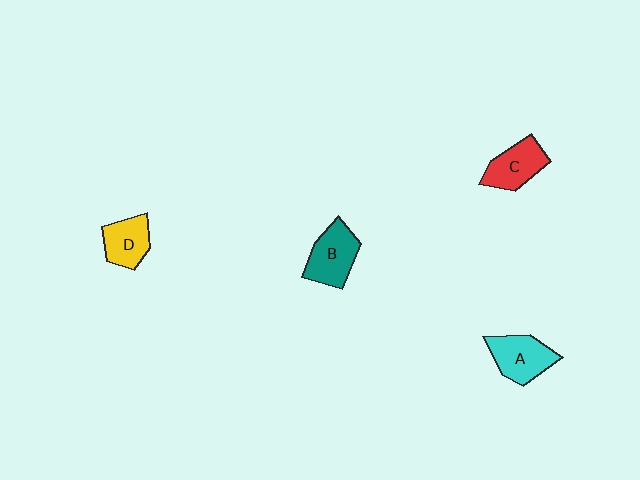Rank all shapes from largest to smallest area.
From largest to smallest: B (teal), A (cyan), C (red), D (yellow).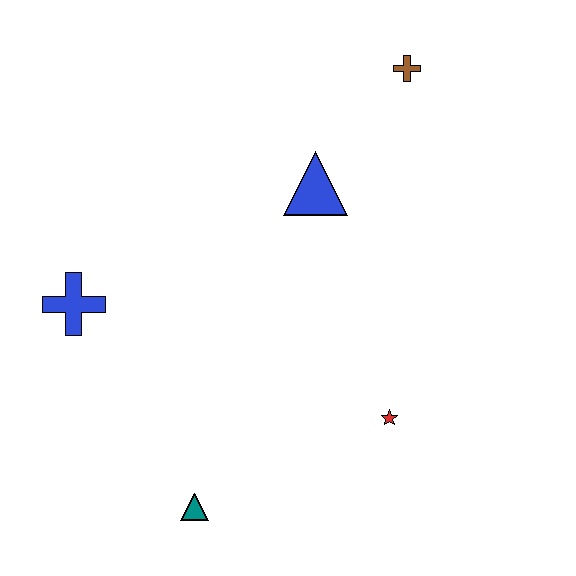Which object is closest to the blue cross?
The teal triangle is closest to the blue cross.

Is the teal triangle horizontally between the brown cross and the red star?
No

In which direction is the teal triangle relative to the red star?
The teal triangle is to the left of the red star.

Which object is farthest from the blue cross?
The brown cross is farthest from the blue cross.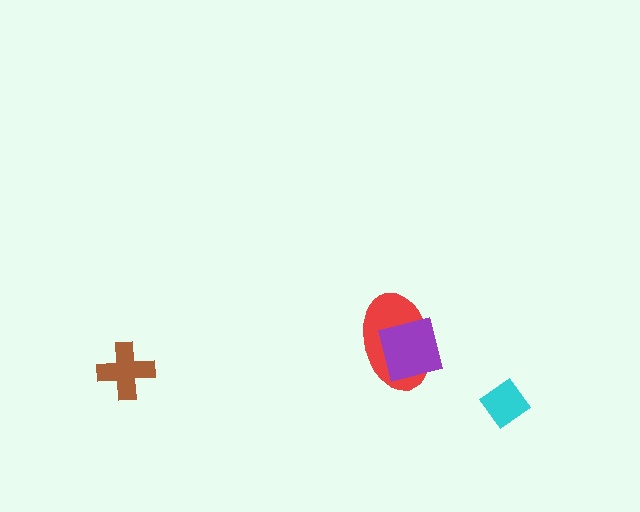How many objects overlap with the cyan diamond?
0 objects overlap with the cyan diamond.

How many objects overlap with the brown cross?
0 objects overlap with the brown cross.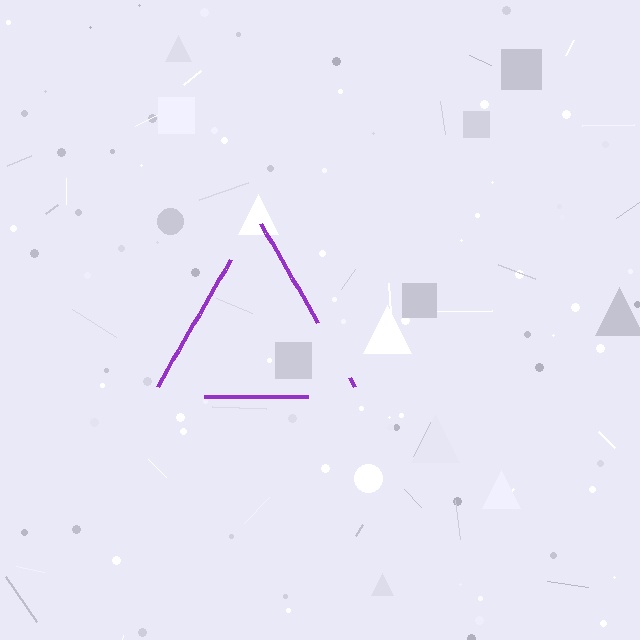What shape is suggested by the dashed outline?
The dashed outline suggests a triangle.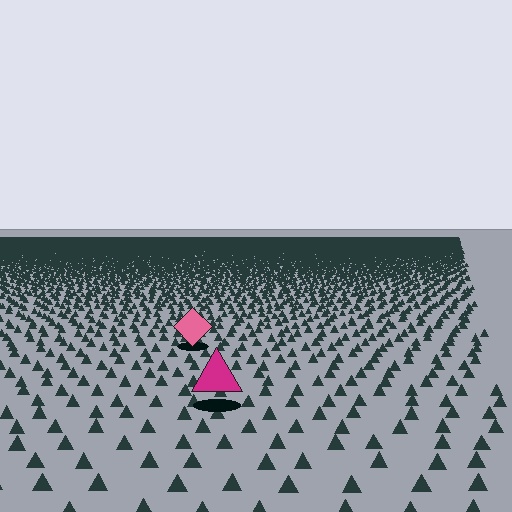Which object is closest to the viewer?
The magenta triangle is closest. The texture marks near it are larger and more spread out.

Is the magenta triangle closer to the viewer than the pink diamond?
Yes. The magenta triangle is closer — you can tell from the texture gradient: the ground texture is coarser near it.